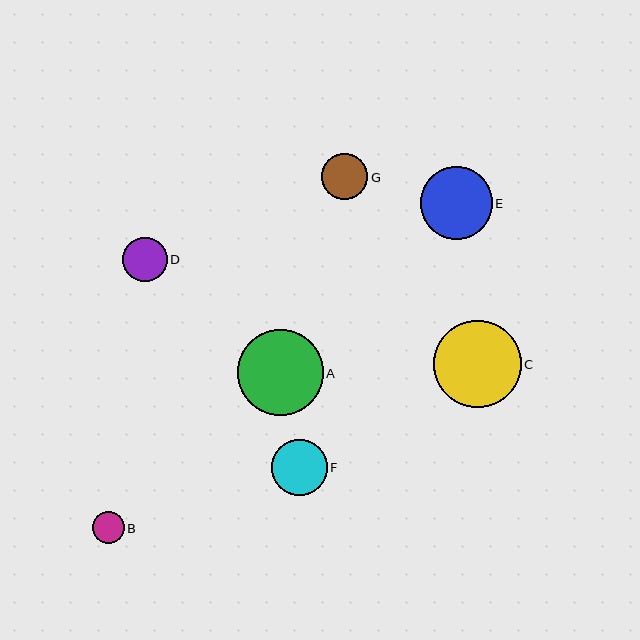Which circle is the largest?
Circle C is the largest with a size of approximately 88 pixels.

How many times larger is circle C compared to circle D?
Circle C is approximately 2.0 times the size of circle D.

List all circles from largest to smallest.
From largest to smallest: C, A, E, F, G, D, B.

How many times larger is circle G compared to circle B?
Circle G is approximately 1.4 times the size of circle B.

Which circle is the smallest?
Circle B is the smallest with a size of approximately 32 pixels.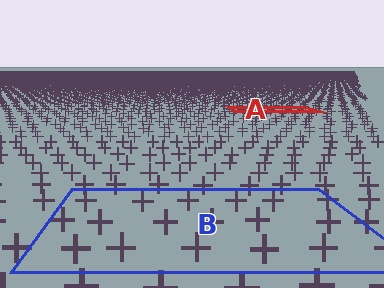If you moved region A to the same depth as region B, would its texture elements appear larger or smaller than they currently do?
They would appear larger. At a closer depth, the same texture elements are projected at a bigger on-screen size.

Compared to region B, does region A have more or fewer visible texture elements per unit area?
Region A has more texture elements per unit area — they are packed more densely because it is farther away.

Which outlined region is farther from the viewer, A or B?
Region A is farther from the viewer — the texture elements inside it appear smaller and more densely packed.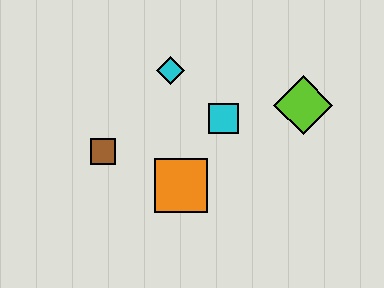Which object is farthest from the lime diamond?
The brown square is farthest from the lime diamond.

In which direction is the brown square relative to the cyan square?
The brown square is to the left of the cyan square.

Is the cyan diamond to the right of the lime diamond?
No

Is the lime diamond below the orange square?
No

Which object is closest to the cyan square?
The cyan diamond is closest to the cyan square.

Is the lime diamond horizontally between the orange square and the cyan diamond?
No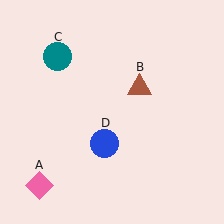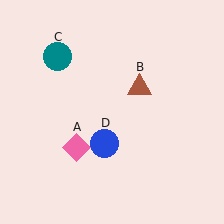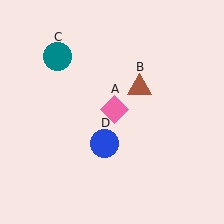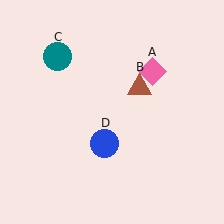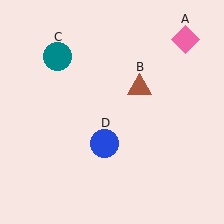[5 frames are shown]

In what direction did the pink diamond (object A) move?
The pink diamond (object A) moved up and to the right.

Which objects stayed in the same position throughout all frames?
Brown triangle (object B) and teal circle (object C) and blue circle (object D) remained stationary.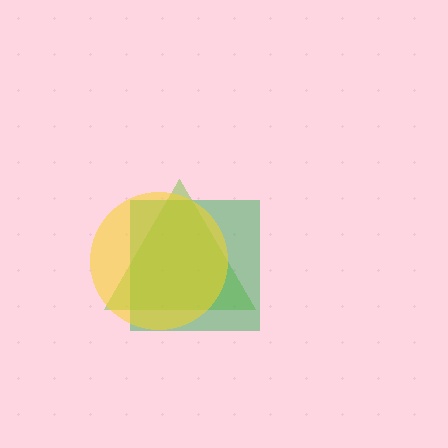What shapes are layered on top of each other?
The layered shapes are: a lime triangle, a green square, a yellow circle.